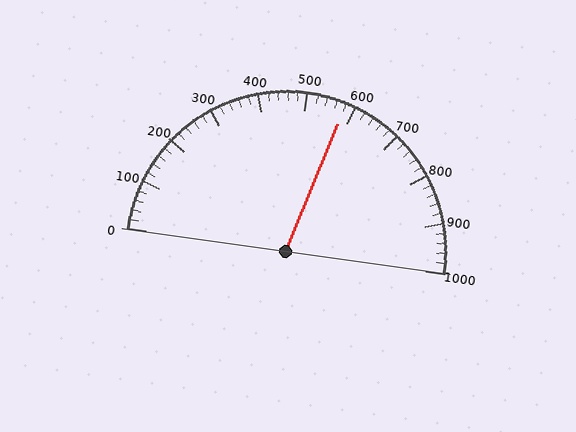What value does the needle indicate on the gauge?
The needle indicates approximately 580.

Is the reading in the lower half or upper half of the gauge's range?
The reading is in the upper half of the range (0 to 1000).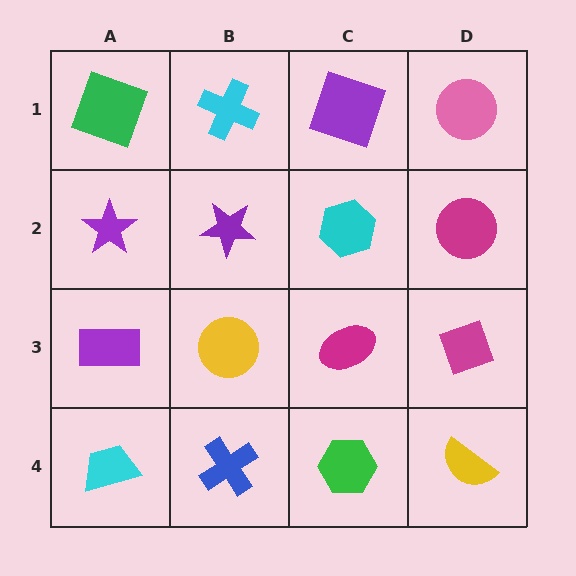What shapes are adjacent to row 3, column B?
A purple star (row 2, column B), a blue cross (row 4, column B), a purple rectangle (row 3, column A), a magenta ellipse (row 3, column C).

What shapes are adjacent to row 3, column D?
A magenta circle (row 2, column D), a yellow semicircle (row 4, column D), a magenta ellipse (row 3, column C).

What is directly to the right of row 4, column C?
A yellow semicircle.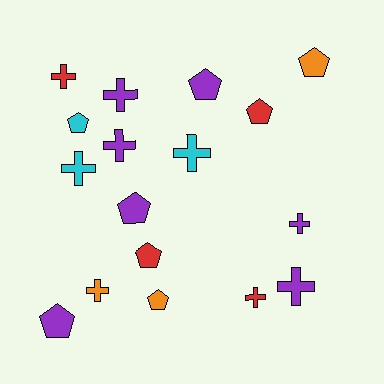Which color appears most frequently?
Purple, with 7 objects.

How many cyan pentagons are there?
There is 1 cyan pentagon.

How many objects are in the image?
There are 17 objects.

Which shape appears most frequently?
Cross, with 9 objects.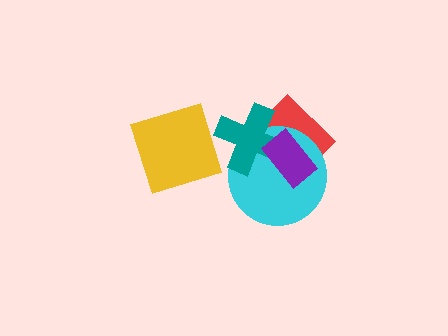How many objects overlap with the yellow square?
0 objects overlap with the yellow square.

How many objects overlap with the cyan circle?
3 objects overlap with the cyan circle.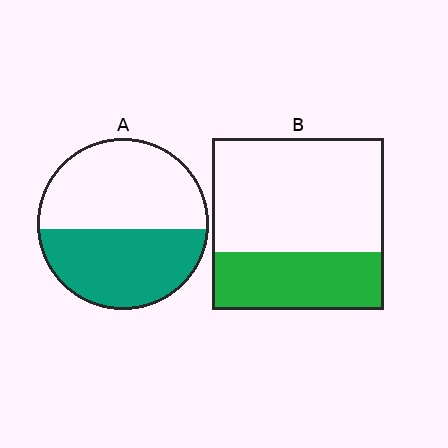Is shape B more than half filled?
No.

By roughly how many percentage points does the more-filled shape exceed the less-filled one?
By roughly 15 percentage points (A over B).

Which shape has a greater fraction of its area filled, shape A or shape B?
Shape A.